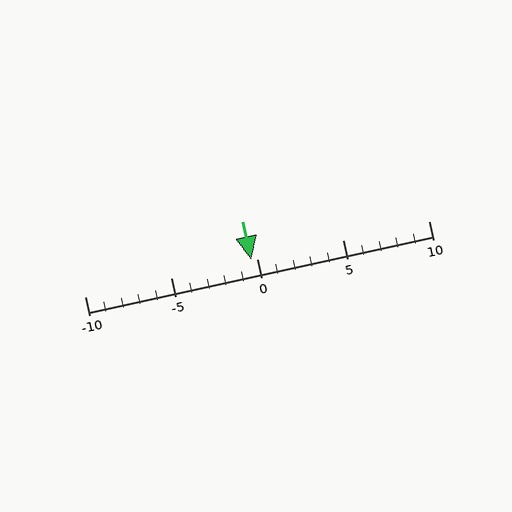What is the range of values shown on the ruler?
The ruler shows values from -10 to 10.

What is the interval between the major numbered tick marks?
The major tick marks are spaced 5 units apart.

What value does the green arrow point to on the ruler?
The green arrow points to approximately 0.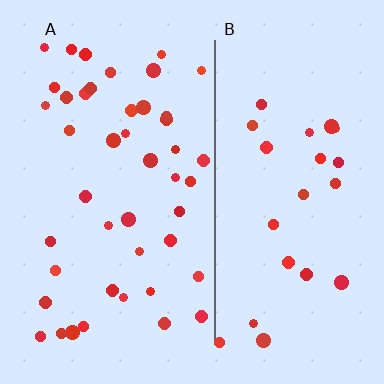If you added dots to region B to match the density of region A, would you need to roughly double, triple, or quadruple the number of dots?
Approximately double.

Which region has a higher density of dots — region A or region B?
A (the left).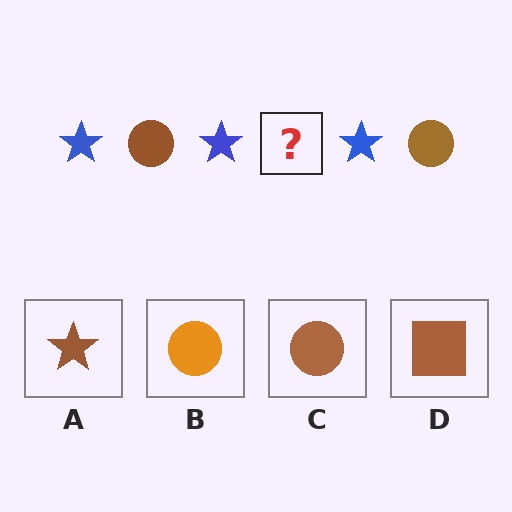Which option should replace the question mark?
Option C.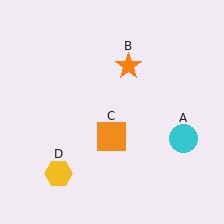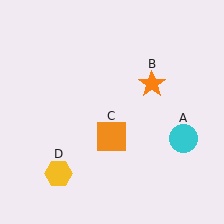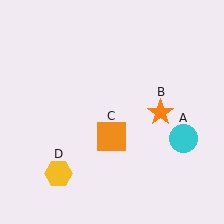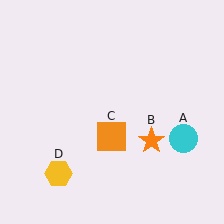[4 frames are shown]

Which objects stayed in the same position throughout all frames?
Cyan circle (object A) and orange square (object C) and yellow hexagon (object D) remained stationary.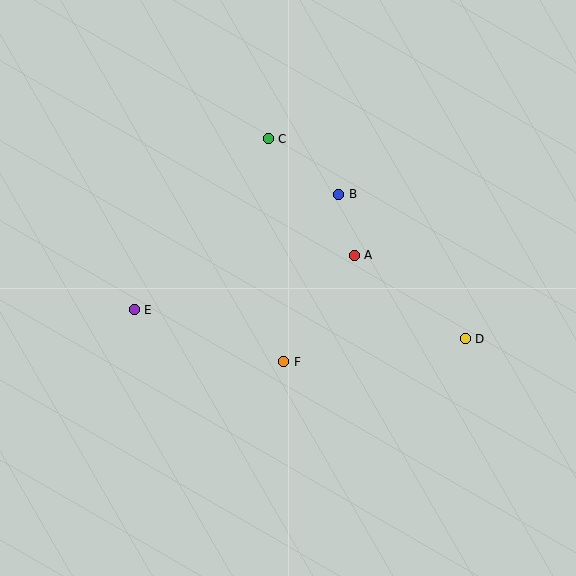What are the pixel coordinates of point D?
Point D is at (465, 339).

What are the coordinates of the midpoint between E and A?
The midpoint between E and A is at (244, 283).